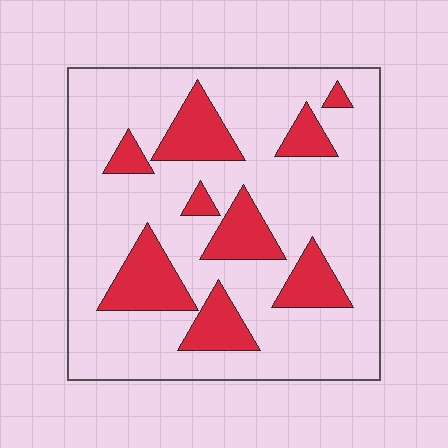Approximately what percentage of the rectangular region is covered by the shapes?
Approximately 25%.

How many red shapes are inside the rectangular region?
9.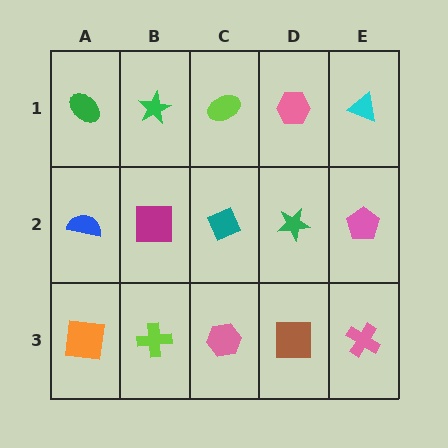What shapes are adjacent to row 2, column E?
A cyan triangle (row 1, column E), a pink cross (row 3, column E), a green star (row 2, column D).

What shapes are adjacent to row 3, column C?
A teal diamond (row 2, column C), a lime cross (row 3, column B), a brown square (row 3, column D).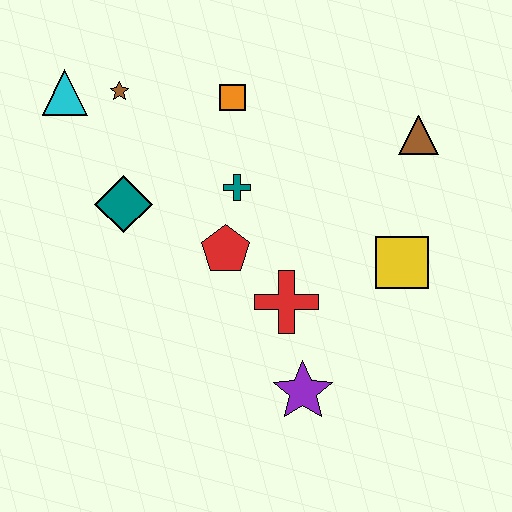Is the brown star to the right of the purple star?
No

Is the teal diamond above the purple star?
Yes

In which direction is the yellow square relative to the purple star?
The yellow square is above the purple star.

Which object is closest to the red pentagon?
The teal cross is closest to the red pentagon.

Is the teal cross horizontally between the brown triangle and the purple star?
No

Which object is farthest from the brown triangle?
The cyan triangle is farthest from the brown triangle.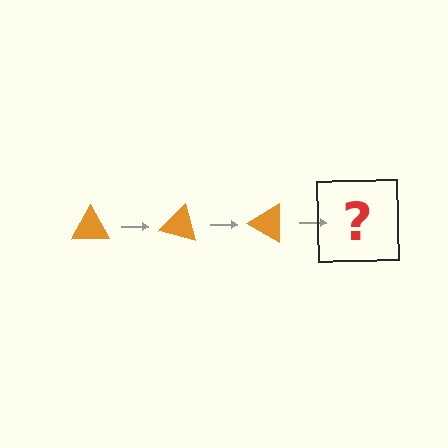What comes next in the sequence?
The next element should be an orange triangle rotated 45 degrees.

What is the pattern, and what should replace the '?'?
The pattern is that the triangle rotates 15 degrees each step. The '?' should be an orange triangle rotated 45 degrees.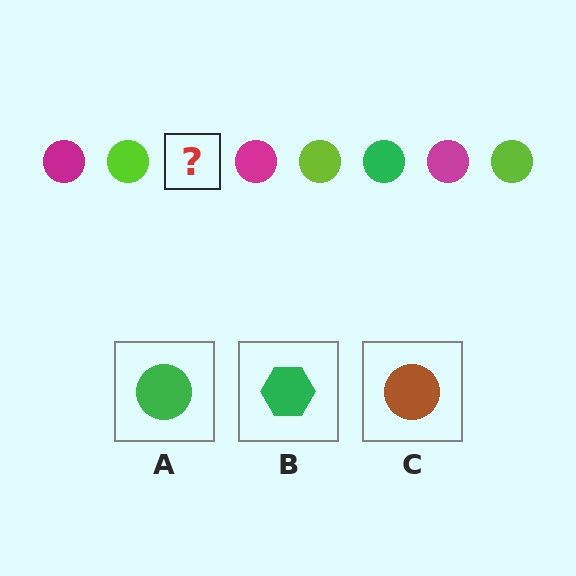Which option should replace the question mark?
Option A.